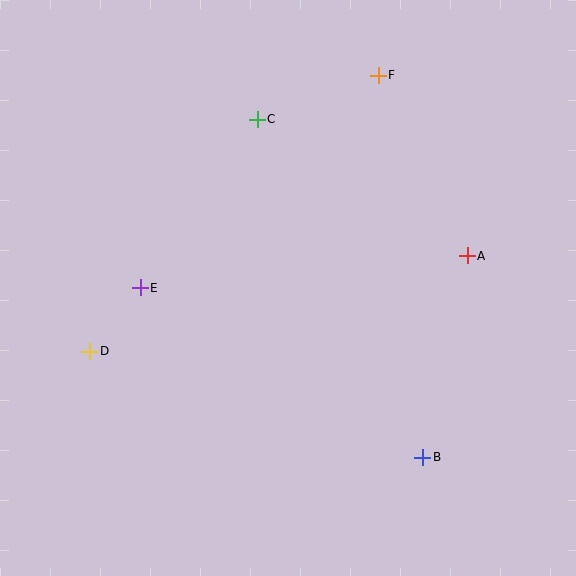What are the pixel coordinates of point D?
Point D is at (90, 351).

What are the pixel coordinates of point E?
Point E is at (140, 288).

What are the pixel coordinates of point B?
Point B is at (423, 457).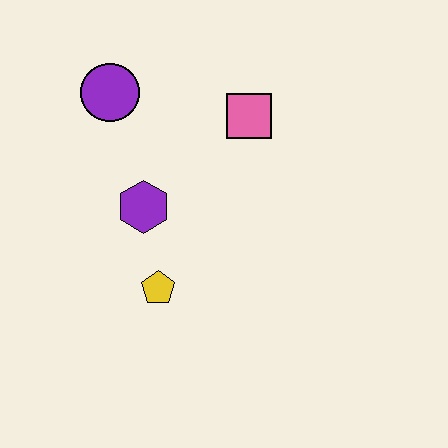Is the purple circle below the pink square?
No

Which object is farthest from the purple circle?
The yellow pentagon is farthest from the purple circle.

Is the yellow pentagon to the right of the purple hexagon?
Yes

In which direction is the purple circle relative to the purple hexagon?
The purple circle is above the purple hexagon.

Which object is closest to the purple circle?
The purple hexagon is closest to the purple circle.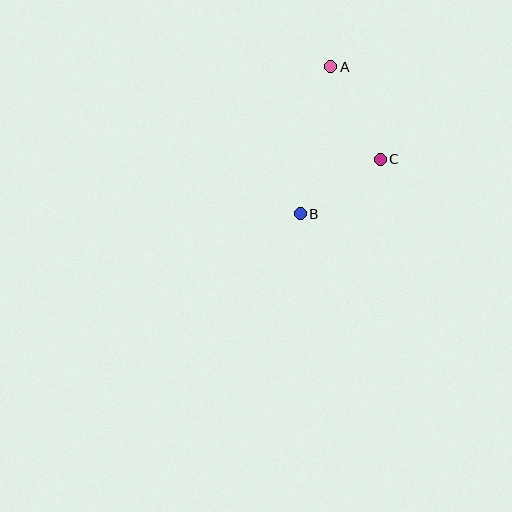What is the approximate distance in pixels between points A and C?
The distance between A and C is approximately 105 pixels.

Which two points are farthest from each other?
Points A and B are farthest from each other.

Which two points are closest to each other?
Points B and C are closest to each other.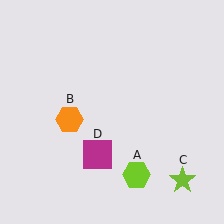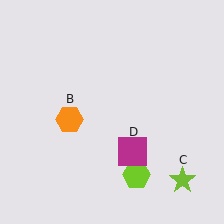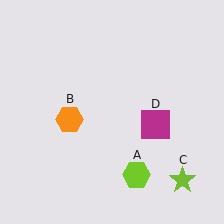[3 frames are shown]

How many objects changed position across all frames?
1 object changed position: magenta square (object D).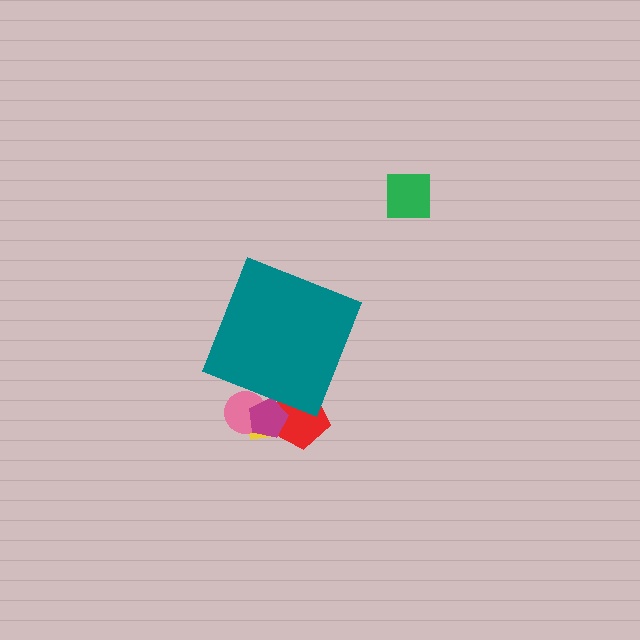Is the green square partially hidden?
No, the green square is fully visible.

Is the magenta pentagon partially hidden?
Yes, the magenta pentagon is partially hidden behind the teal diamond.